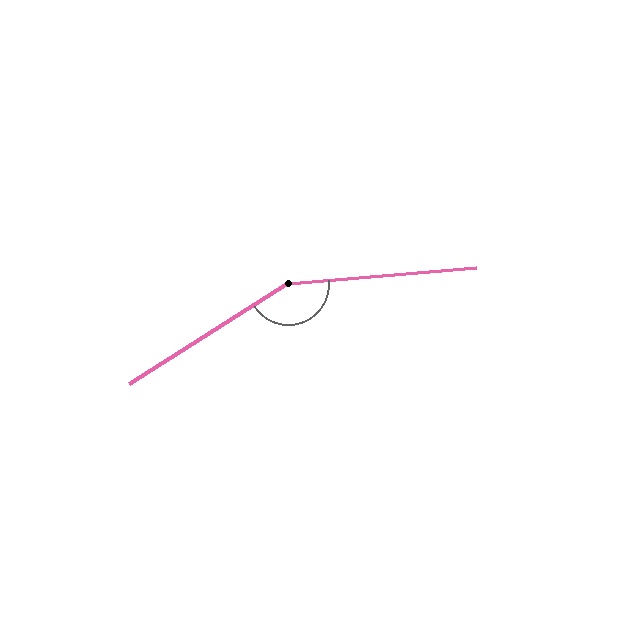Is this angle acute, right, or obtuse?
It is obtuse.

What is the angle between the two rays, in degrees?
Approximately 153 degrees.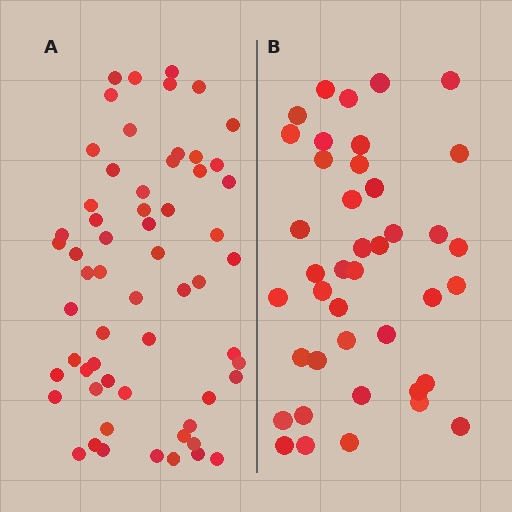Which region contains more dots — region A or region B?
Region A (the left region) has more dots.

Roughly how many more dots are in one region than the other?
Region A has approximately 20 more dots than region B.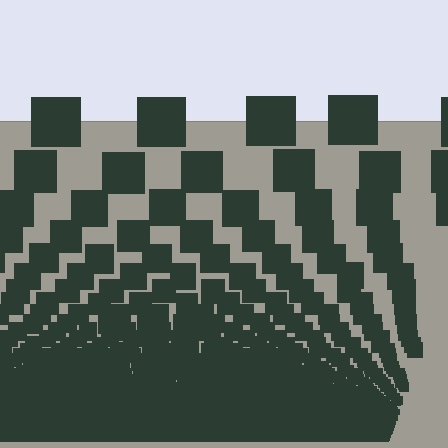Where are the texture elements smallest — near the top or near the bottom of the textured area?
Near the bottom.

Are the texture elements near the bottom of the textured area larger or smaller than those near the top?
Smaller. The gradient is inverted — elements near the bottom are smaller and denser.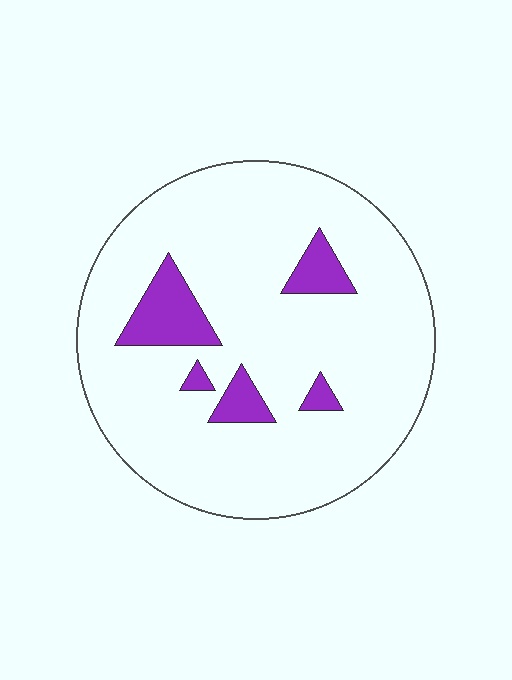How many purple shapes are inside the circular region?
5.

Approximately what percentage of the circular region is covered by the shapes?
Approximately 10%.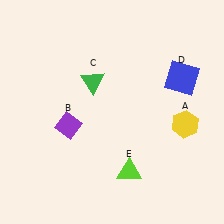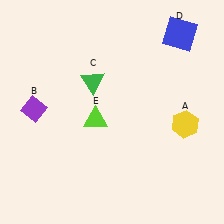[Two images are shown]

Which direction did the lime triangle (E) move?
The lime triangle (E) moved up.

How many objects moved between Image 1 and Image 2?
3 objects moved between the two images.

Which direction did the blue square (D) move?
The blue square (D) moved up.